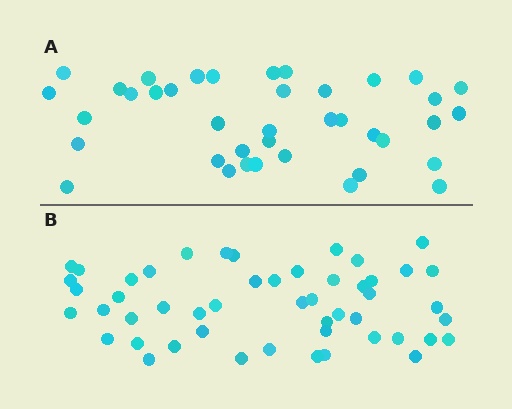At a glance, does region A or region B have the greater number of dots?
Region B (the bottom region) has more dots.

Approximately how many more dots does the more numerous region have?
Region B has roughly 12 or so more dots than region A.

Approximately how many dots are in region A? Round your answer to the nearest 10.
About 40 dots. (The exact count is 39, which rounds to 40.)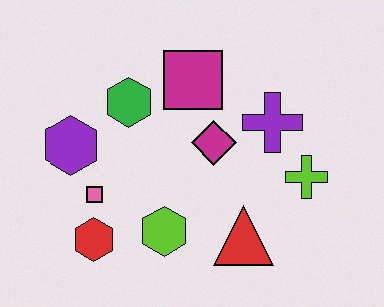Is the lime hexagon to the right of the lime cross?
No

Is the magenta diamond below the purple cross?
Yes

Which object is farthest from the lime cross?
The purple hexagon is farthest from the lime cross.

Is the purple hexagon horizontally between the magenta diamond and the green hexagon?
No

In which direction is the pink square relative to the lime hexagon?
The pink square is to the left of the lime hexagon.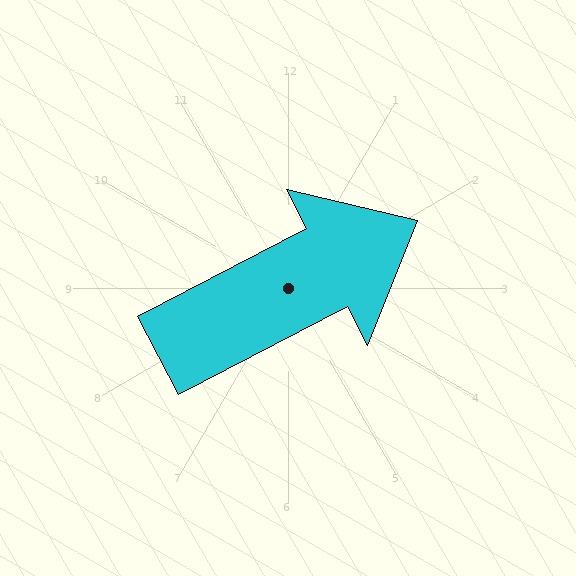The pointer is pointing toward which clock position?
Roughly 2 o'clock.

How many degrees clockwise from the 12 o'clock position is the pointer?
Approximately 62 degrees.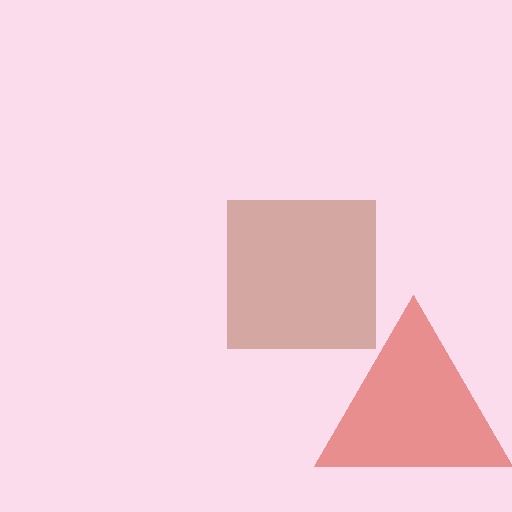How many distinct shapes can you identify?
There are 2 distinct shapes: a red triangle, a brown square.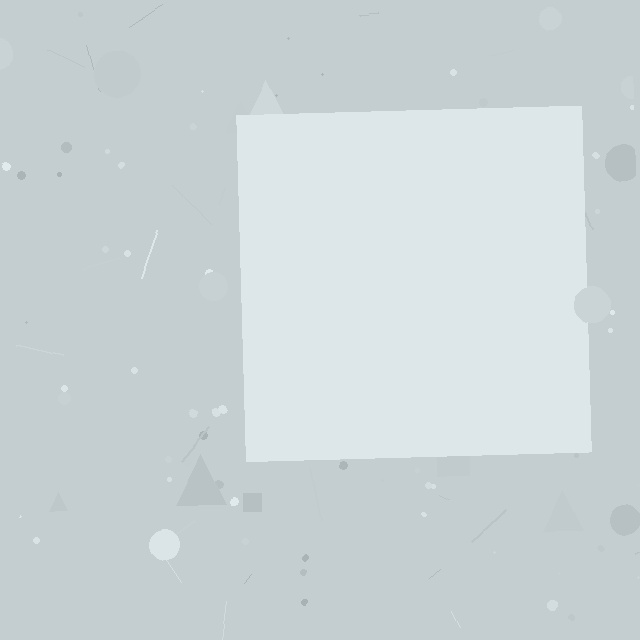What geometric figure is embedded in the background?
A square is embedded in the background.